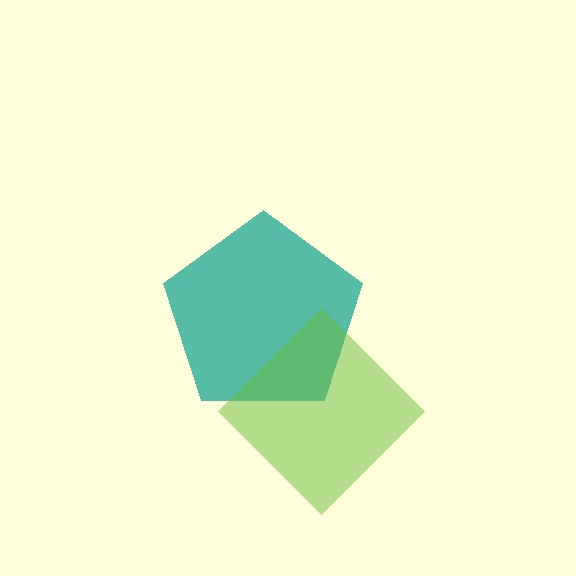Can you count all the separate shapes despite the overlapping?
Yes, there are 2 separate shapes.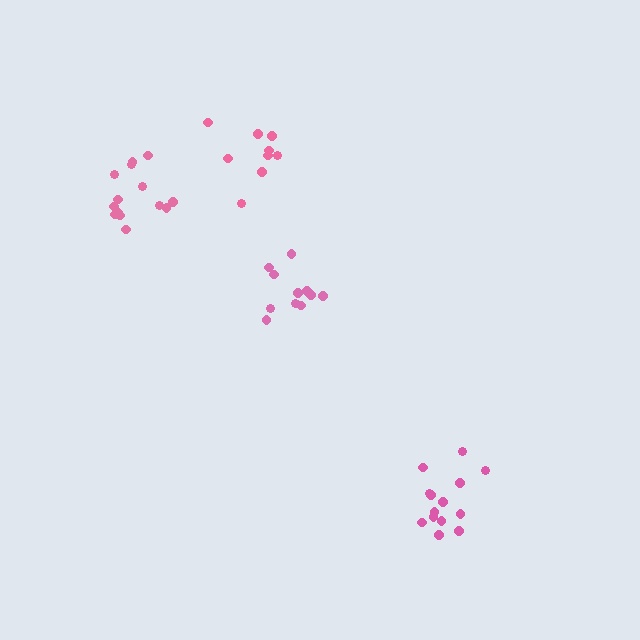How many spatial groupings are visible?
There are 4 spatial groupings.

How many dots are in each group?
Group 1: 11 dots, Group 2: 9 dots, Group 3: 14 dots, Group 4: 14 dots (48 total).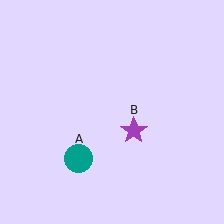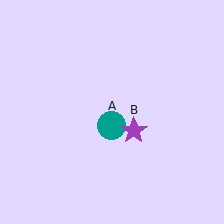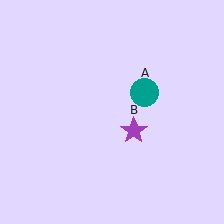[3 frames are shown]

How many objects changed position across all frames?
1 object changed position: teal circle (object A).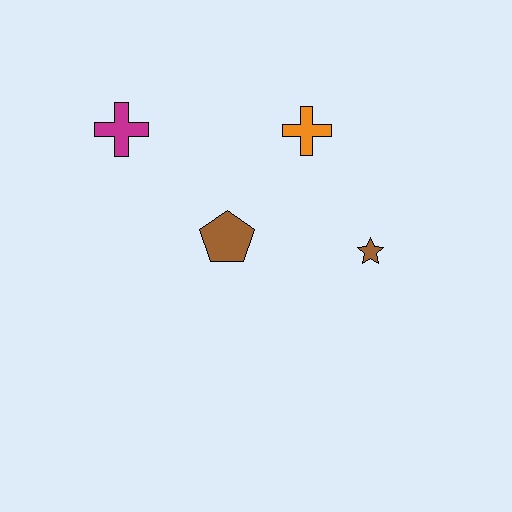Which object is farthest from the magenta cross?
The brown star is farthest from the magenta cross.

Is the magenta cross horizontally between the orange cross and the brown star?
No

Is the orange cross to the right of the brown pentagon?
Yes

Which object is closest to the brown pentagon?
The orange cross is closest to the brown pentagon.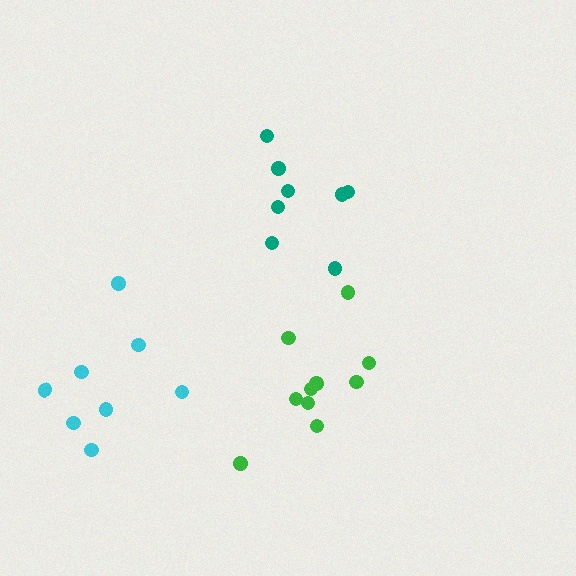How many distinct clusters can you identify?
There are 3 distinct clusters.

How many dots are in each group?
Group 1: 8 dots, Group 2: 8 dots, Group 3: 10 dots (26 total).